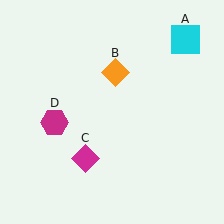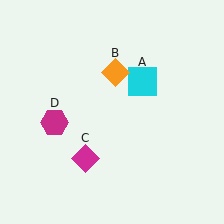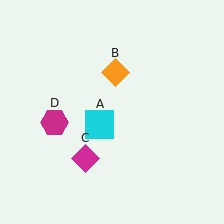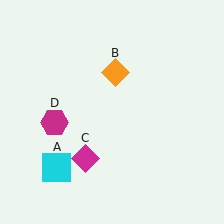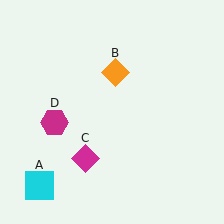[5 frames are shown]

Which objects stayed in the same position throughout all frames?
Orange diamond (object B) and magenta diamond (object C) and magenta hexagon (object D) remained stationary.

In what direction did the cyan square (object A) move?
The cyan square (object A) moved down and to the left.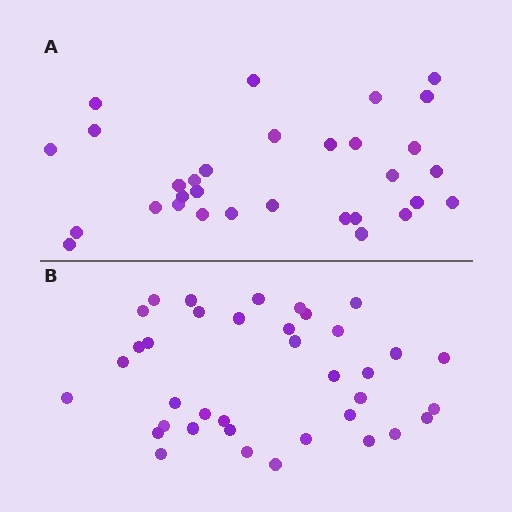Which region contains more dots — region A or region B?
Region B (the bottom region) has more dots.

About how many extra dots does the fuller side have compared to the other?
Region B has about 6 more dots than region A.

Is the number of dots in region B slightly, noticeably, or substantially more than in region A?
Region B has only slightly more — the two regions are fairly close. The ratio is roughly 1.2 to 1.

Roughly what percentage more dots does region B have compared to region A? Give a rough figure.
About 20% more.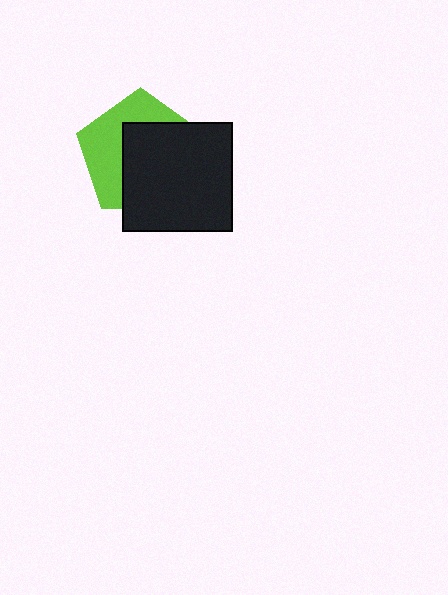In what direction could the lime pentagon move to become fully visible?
The lime pentagon could move toward the upper-left. That would shift it out from behind the black square entirely.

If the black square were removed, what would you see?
You would see the complete lime pentagon.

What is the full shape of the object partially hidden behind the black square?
The partially hidden object is a lime pentagon.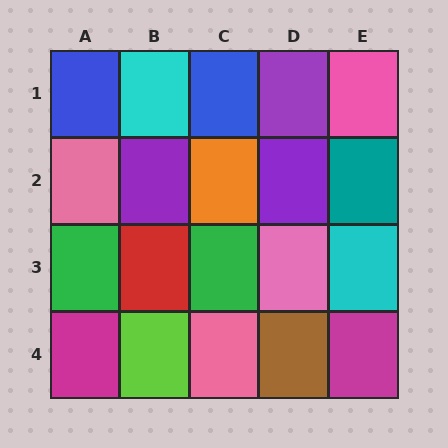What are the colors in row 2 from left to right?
Pink, purple, orange, purple, teal.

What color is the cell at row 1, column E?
Pink.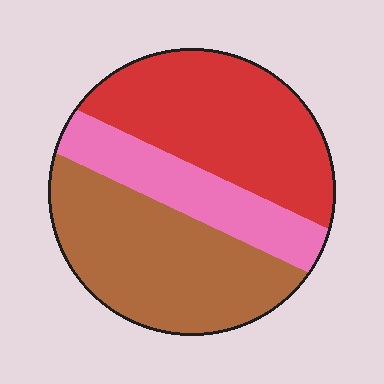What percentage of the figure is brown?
Brown takes up about two fifths (2/5) of the figure.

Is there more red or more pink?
Red.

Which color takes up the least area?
Pink, at roughly 20%.